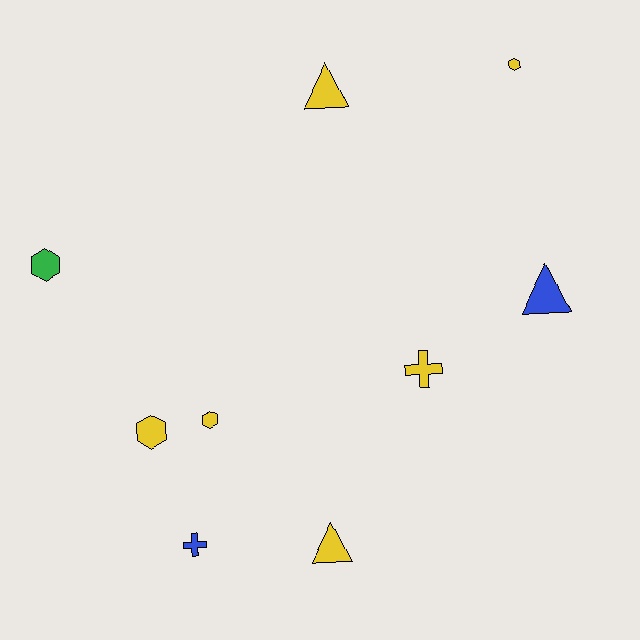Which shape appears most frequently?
Hexagon, with 4 objects.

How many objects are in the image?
There are 9 objects.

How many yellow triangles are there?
There are 2 yellow triangles.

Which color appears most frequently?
Yellow, with 6 objects.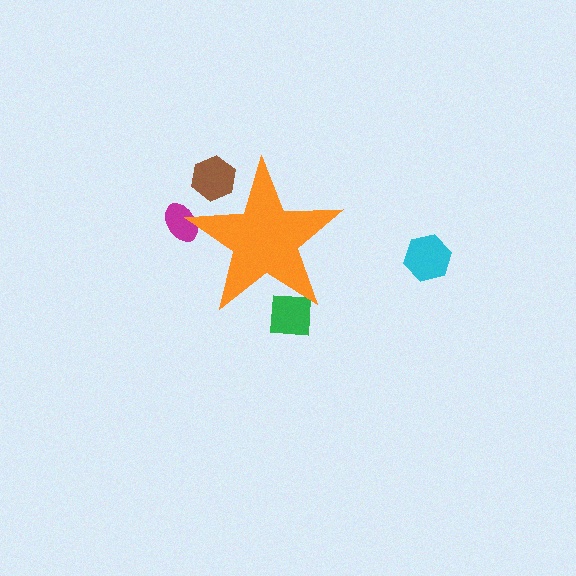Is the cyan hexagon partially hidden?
No, the cyan hexagon is fully visible.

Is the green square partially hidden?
Yes, the green square is partially hidden behind the orange star.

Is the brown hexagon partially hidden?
Yes, the brown hexagon is partially hidden behind the orange star.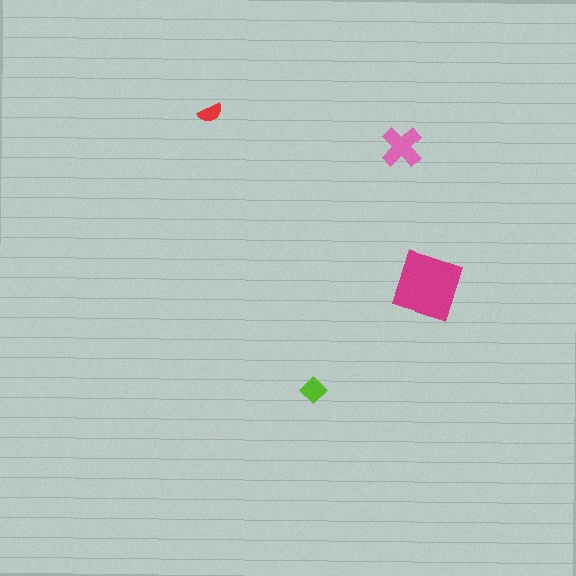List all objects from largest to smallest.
The magenta square, the pink cross, the lime diamond, the red semicircle.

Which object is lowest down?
The lime diamond is bottommost.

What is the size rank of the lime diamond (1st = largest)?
3rd.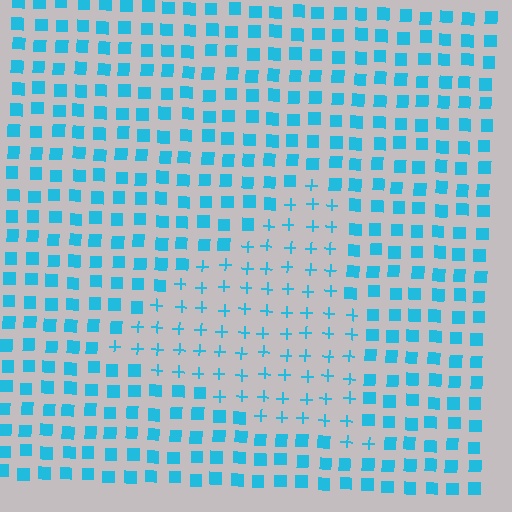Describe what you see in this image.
The image is filled with small cyan elements arranged in a uniform grid. A triangle-shaped region contains plus signs, while the surrounding area contains squares. The boundary is defined purely by the change in element shape.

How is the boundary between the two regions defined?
The boundary is defined by a change in element shape: plus signs inside vs. squares outside. All elements share the same color and spacing.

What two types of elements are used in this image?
The image uses plus signs inside the triangle region and squares outside it.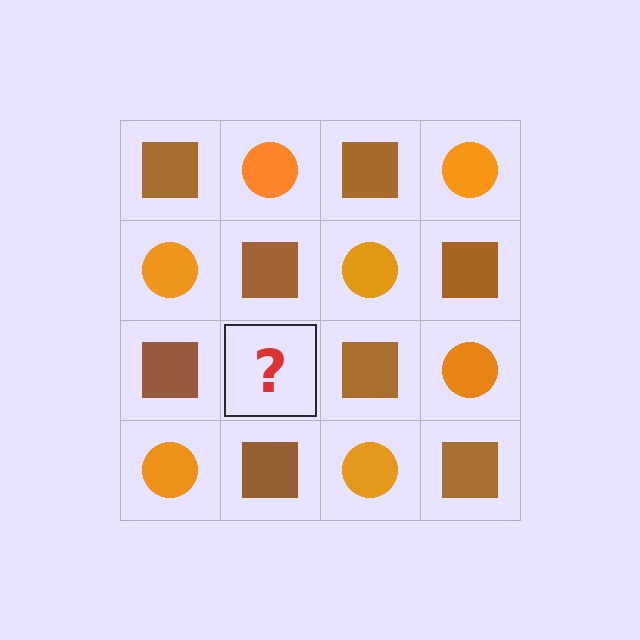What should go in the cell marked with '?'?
The missing cell should contain an orange circle.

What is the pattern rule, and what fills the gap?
The rule is that it alternates brown square and orange circle in a checkerboard pattern. The gap should be filled with an orange circle.